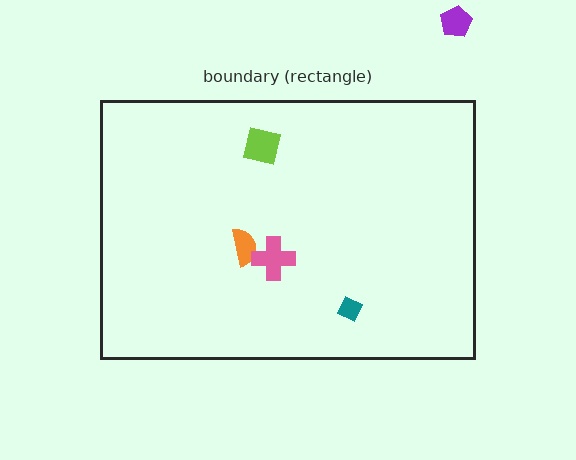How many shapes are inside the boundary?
4 inside, 1 outside.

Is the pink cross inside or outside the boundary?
Inside.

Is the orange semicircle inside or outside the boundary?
Inside.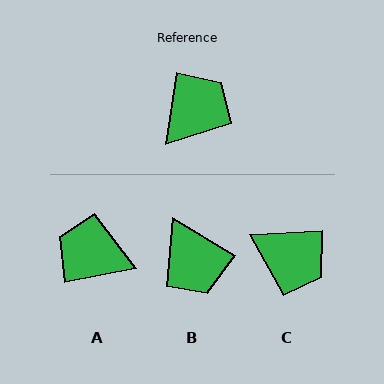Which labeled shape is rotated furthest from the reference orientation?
B, about 113 degrees away.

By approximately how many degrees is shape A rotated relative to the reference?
Approximately 110 degrees counter-clockwise.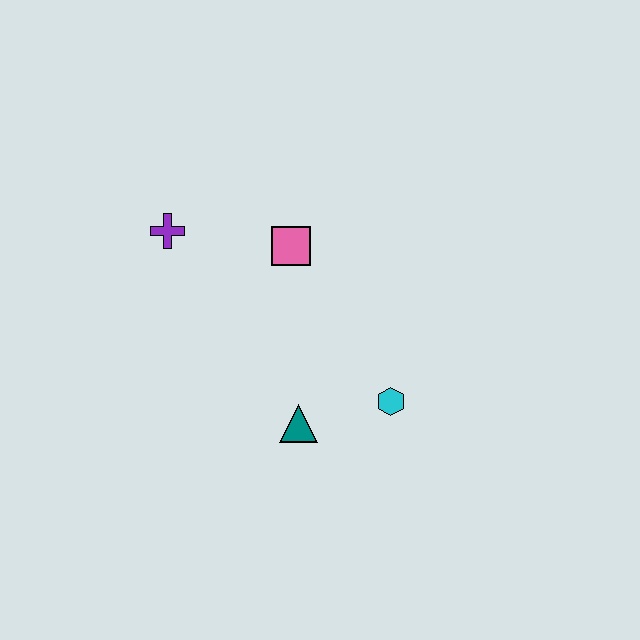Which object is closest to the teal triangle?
The cyan hexagon is closest to the teal triangle.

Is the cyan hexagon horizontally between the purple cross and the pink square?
No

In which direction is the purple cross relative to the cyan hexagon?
The purple cross is to the left of the cyan hexagon.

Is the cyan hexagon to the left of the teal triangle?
No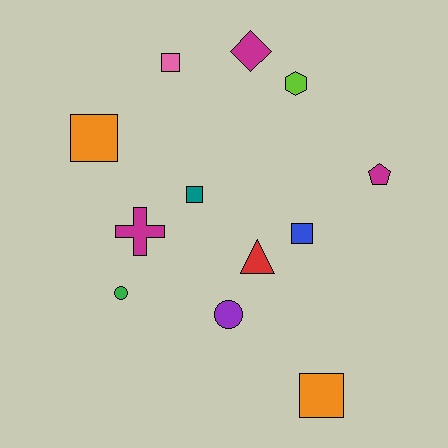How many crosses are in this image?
There is 1 cross.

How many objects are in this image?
There are 12 objects.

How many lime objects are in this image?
There is 1 lime object.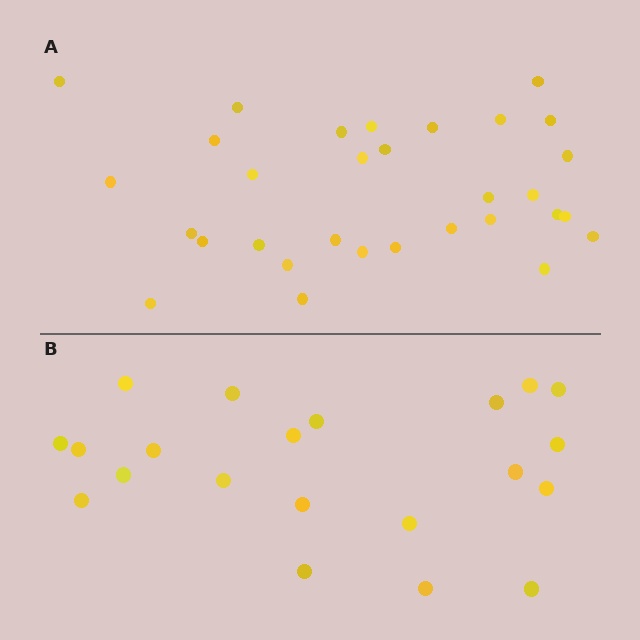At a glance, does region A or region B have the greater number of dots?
Region A (the top region) has more dots.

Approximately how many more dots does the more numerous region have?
Region A has roughly 10 or so more dots than region B.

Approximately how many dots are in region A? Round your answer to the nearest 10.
About 30 dots. (The exact count is 31, which rounds to 30.)